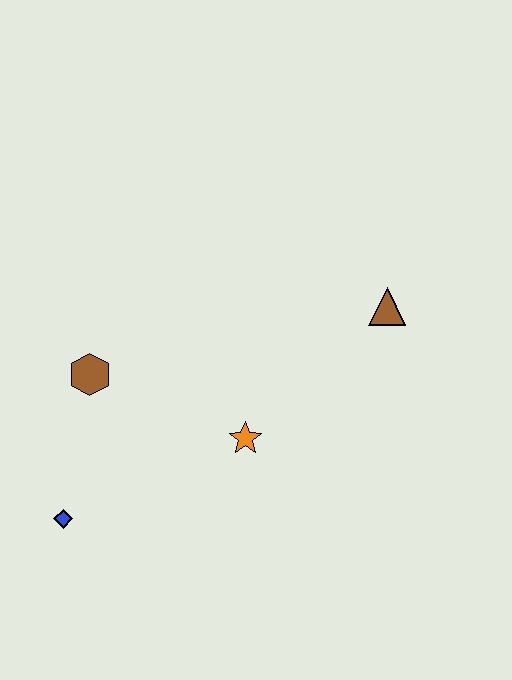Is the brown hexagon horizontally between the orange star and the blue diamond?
Yes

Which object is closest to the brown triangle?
The orange star is closest to the brown triangle.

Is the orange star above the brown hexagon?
No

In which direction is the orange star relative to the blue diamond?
The orange star is to the right of the blue diamond.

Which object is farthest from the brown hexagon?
The brown triangle is farthest from the brown hexagon.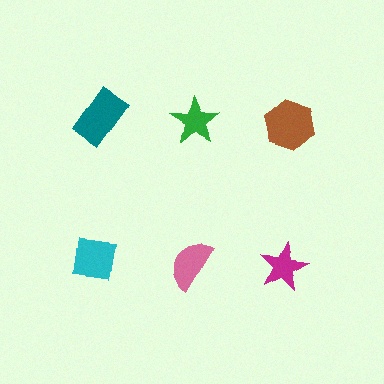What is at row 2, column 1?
A cyan square.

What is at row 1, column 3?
A brown hexagon.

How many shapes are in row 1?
3 shapes.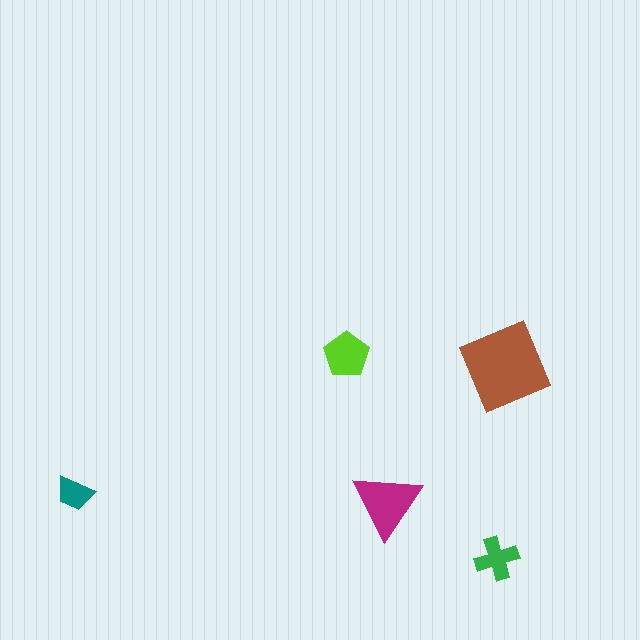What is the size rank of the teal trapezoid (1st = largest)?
5th.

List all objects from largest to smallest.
The brown square, the magenta triangle, the lime pentagon, the green cross, the teal trapezoid.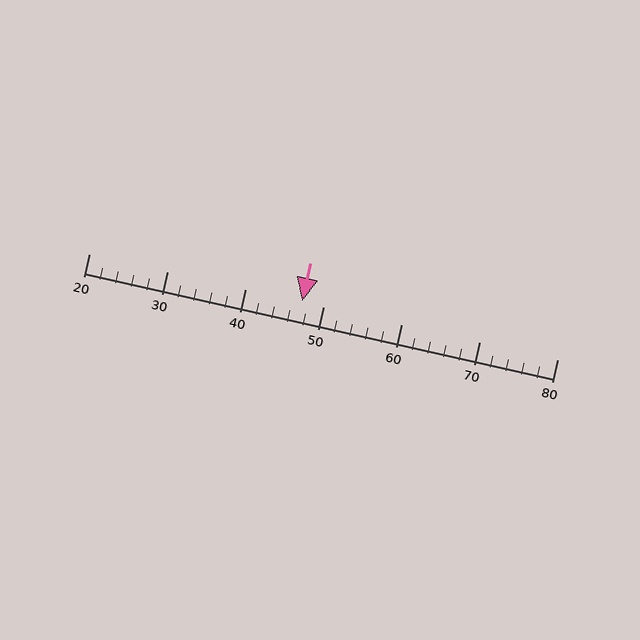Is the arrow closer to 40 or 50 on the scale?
The arrow is closer to 50.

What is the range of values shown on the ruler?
The ruler shows values from 20 to 80.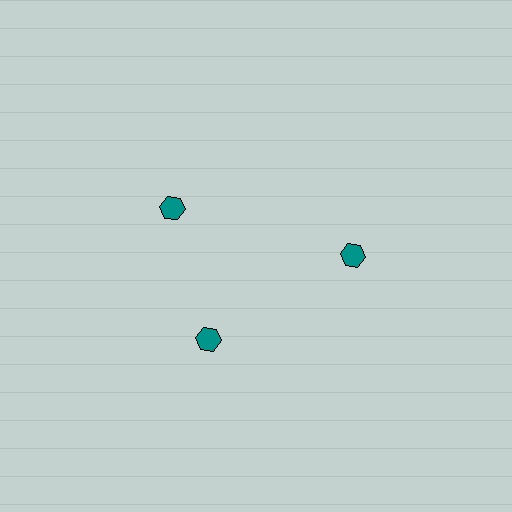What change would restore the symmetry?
The symmetry would be restored by rotating it back into even spacing with its neighbors so that all 3 hexagons sit at equal angles and equal distance from the center.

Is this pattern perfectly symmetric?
No. The 3 teal hexagons are arranged in a ring, but one element near the 11 o'clock position is rotated out of alignment along the ring, breaking the 3-fold rotational symmetry.